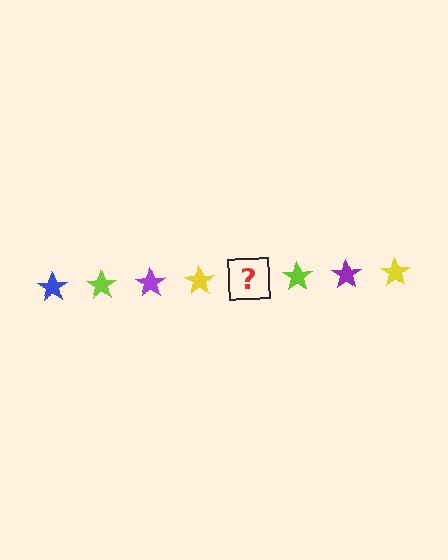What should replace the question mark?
The question mark should be replaced with a blue star.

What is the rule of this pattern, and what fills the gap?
The rule is that the pattern cycles through blue, lime, purple, yellow stars. The gap should be filled with a blue star.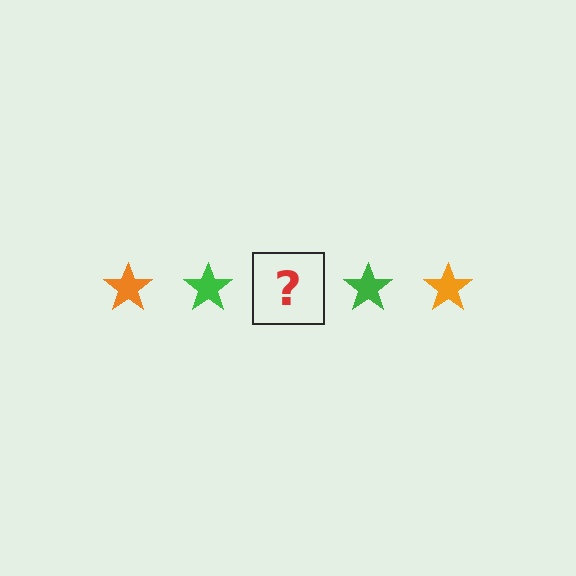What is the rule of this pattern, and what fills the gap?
The rule is that the pattern cycles through orange, green stars. The gap should be filled with an orange star.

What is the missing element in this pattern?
The missing element is an orange star.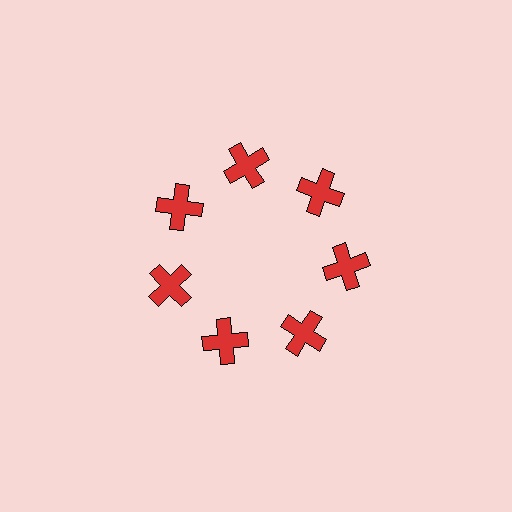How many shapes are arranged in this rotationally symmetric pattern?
There are 7 shapes, arranged in 7 groups of 1.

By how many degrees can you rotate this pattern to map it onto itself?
The pattern maps onto itself every 51 degrees of rotation.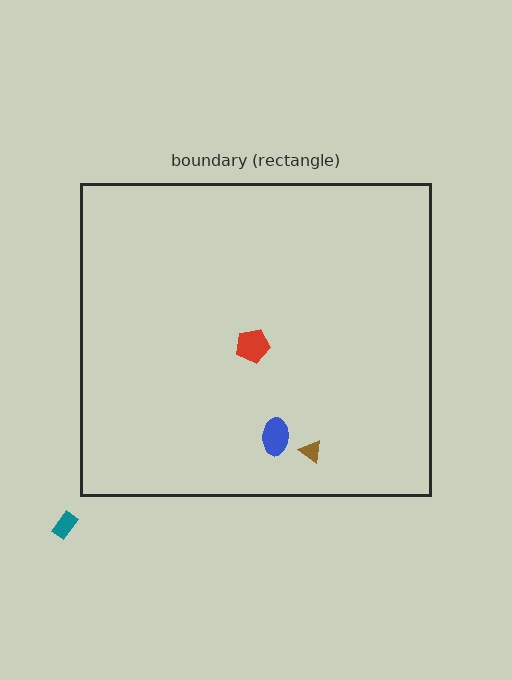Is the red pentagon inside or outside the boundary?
Inside.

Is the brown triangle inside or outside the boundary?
Inside.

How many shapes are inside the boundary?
3 inside, 1 outside.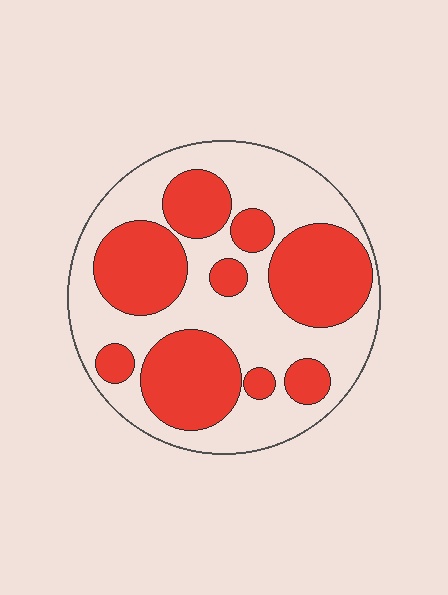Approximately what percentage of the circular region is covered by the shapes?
Approximately 45%.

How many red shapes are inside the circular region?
9.